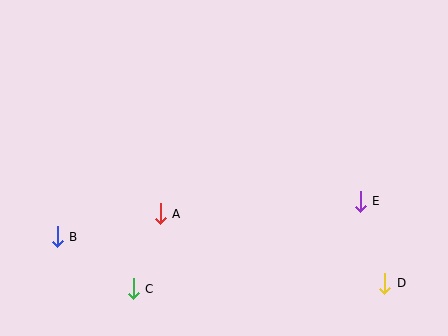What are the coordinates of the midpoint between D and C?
The midpoint between D and C is at (259, 286).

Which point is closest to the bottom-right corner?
Point D is closest to the bottom-right corner.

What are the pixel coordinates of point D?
Point D is at (385, 283).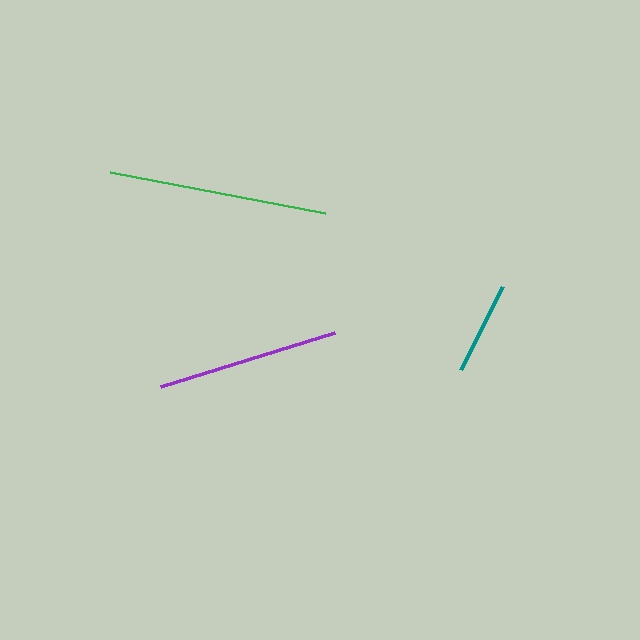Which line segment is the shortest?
The teal line is the shortest at approximately 93 pixels.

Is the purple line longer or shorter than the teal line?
The purple line is longer than the teal line.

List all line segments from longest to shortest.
From longest to shortest: green, purple, teal.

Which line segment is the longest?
The green line is the longest at approximately 219 pixels.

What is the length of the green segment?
The green segment is approximately 219 pixels long.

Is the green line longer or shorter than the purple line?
The green line is longer than the purple line.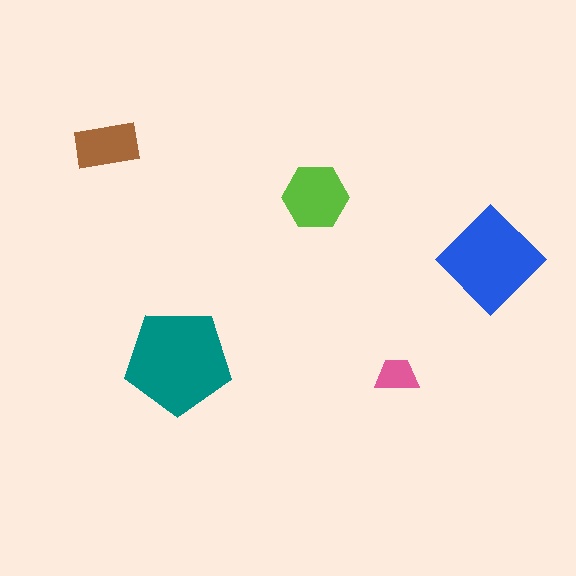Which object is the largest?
The teal pentagon.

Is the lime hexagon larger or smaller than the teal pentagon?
Smaller.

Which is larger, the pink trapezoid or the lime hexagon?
The lime hexagon.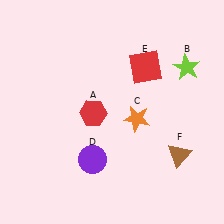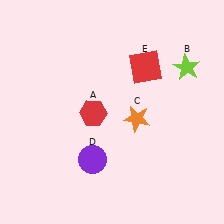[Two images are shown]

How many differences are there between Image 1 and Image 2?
There is 1 difference between the two images.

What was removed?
The brown triangle (F) was removed in Image 2.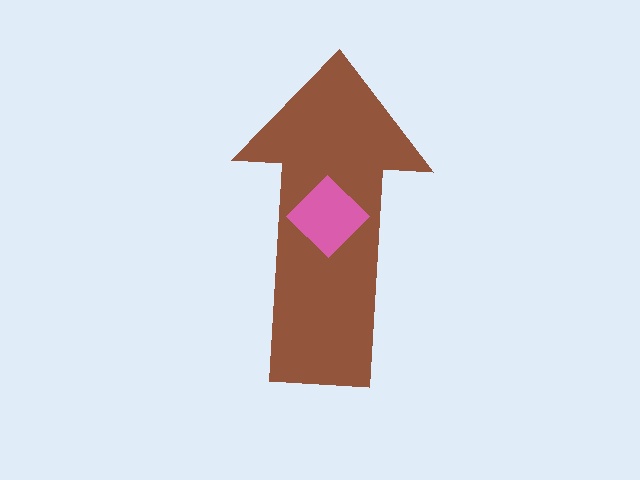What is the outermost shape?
The brown arrow.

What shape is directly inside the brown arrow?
The pink diamond.